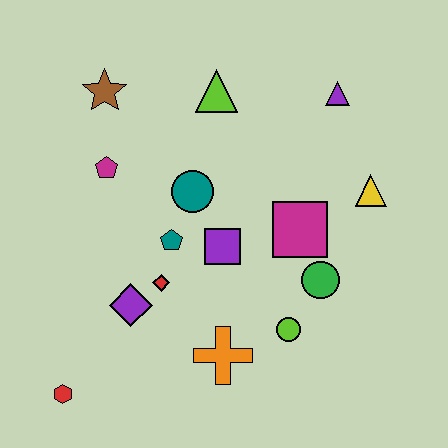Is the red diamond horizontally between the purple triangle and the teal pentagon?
No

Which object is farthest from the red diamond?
The purple triangle is farthest from the red diamond.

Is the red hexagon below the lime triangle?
Yes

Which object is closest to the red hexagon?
The purple diamond is closest to the red hexagon.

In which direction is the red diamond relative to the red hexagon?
The red diamond is above the red hexagon.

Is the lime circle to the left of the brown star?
No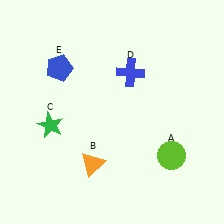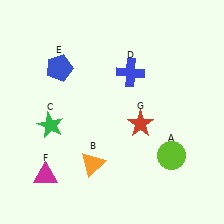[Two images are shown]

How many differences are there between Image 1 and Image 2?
There are 2 differences between the two images.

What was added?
A magenta triangle (F), a red star (G) were added in Image 2.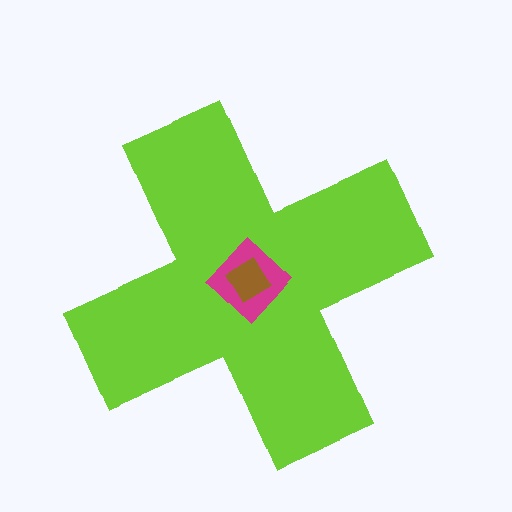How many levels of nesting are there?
3.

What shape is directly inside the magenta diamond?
The brown diamond.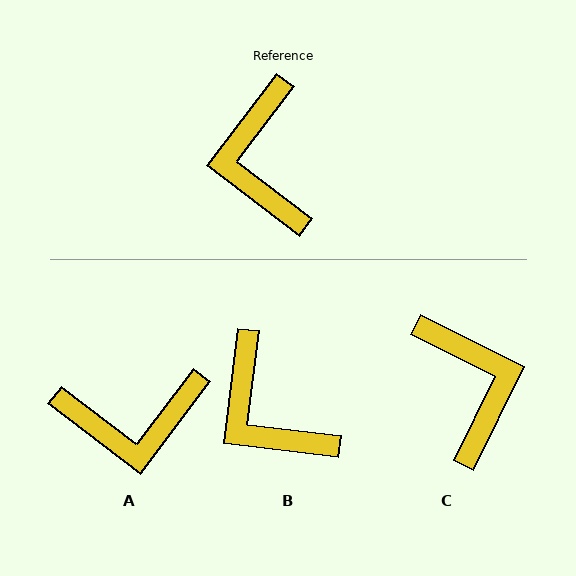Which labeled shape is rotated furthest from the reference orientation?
C, about 169 degrees away.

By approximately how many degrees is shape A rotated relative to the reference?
Approximately 90 degrees counter-clockwise.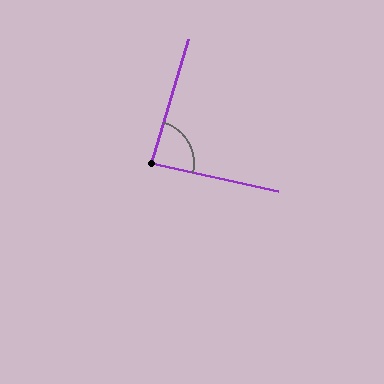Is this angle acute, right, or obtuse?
It is approximately a right angle.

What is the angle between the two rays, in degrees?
Approximately 86 degrees.